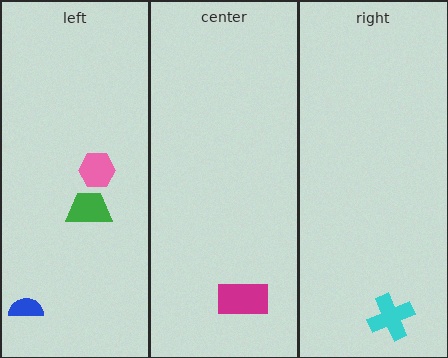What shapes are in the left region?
The green trapezoid, the blue semicircle, the pink hexagon.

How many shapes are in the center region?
1.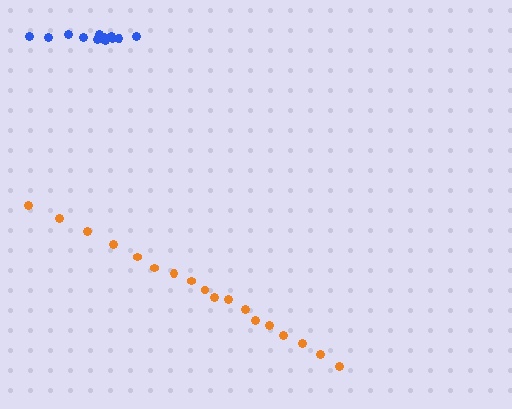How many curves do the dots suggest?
There are 2 distinct paths.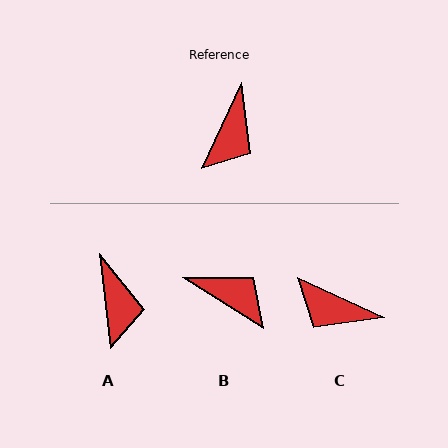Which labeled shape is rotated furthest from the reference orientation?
C, about 90 degrees away.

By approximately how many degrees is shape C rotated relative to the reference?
Approximately 90 degrees clockwise.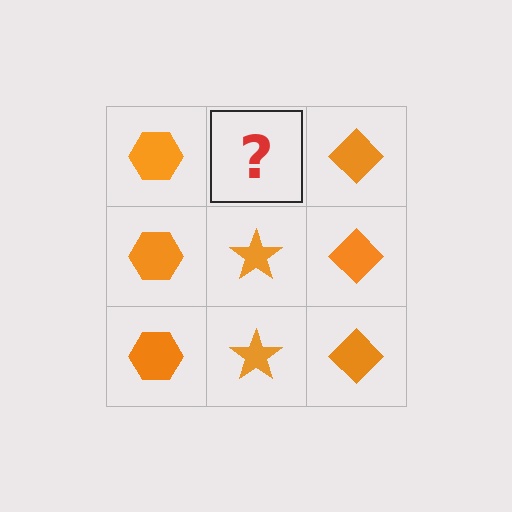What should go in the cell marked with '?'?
The missing cell should contain an orange star.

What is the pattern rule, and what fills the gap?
The rule is that each column has a consistent shape. The gap should be filled with an orange star.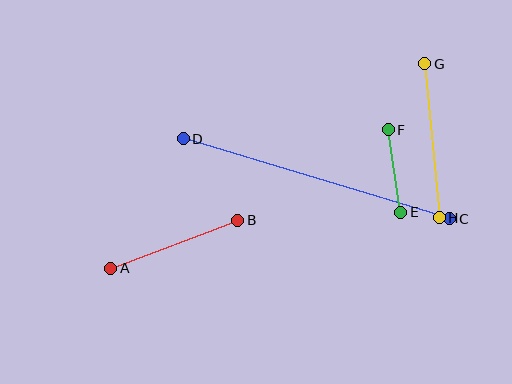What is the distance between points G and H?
The distance is approximately 155 pixels.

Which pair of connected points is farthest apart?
Points C and D are farthest apart.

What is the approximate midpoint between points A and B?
The midpoint is at approximately (174, 244) pixels.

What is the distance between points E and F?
The distance is approximately 83 pixels.